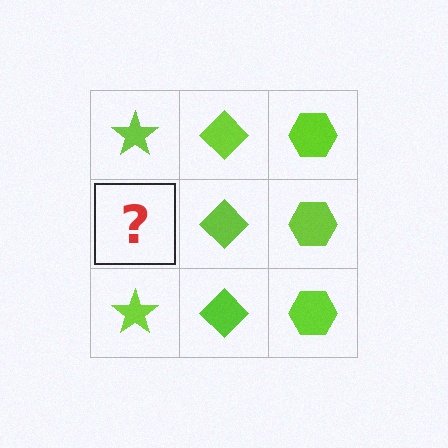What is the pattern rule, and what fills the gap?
The rule is that each column has a consistent shape. The gap should be filled with a lime star.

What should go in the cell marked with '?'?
The missing cell should contain a lime star.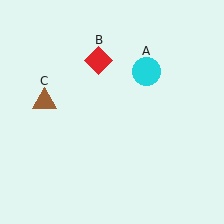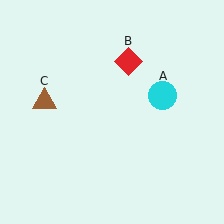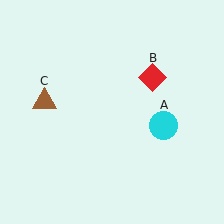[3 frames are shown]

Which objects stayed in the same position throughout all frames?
Brown triangle (object C) remained stationary.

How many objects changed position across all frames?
2 objects changed position: cyan circle (object A), red diamond (object B).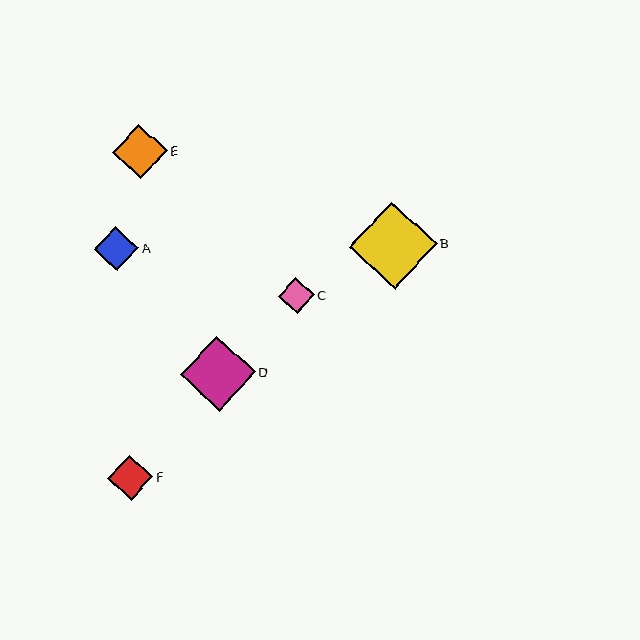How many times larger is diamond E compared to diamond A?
Diamond E is approximately 1.2 times the size of diamond A.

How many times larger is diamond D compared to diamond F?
Diamond D is approximately 1.6 times the size of diamond F.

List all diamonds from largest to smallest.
From largest to smallest: B, D, E, F, A, C.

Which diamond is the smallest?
Diamond C is the smallest with a size of approximately 35 pixels.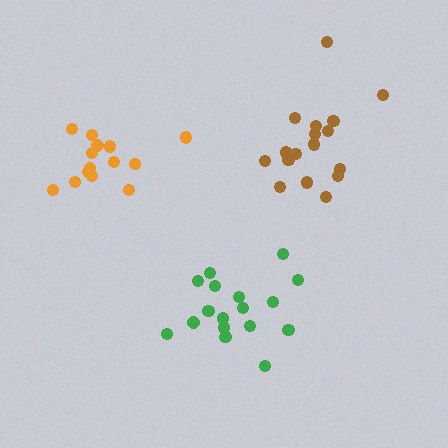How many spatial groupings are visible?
There are 3 spatial groupings.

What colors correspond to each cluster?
The clusters are colored: orange, green, brown.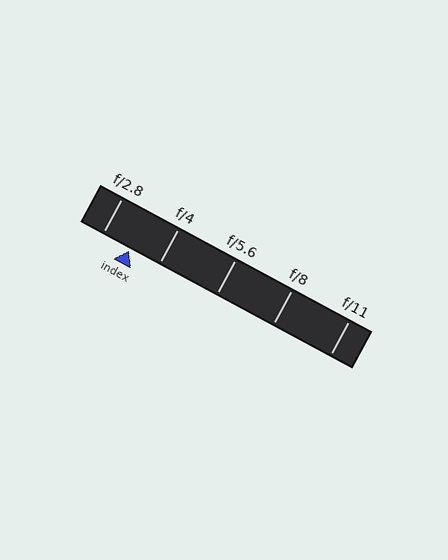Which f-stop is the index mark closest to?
The index mark is closest to f/2.8.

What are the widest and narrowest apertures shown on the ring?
The widest aperture shown is f/2.8 and the narrowest is f/11.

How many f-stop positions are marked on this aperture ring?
There are 5 f-stop positions marked.